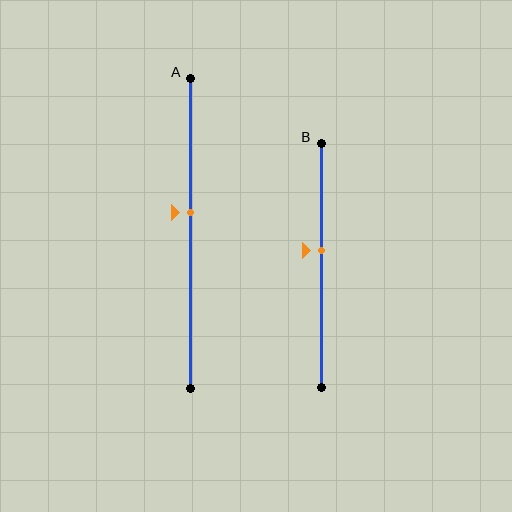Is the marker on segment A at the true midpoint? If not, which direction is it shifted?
No, the marker on segment A is shifted upward by about 7% of the segment length.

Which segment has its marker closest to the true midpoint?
Segment B has its marker closest to the true midpoint.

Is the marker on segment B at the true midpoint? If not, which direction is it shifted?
No, the marker on segment B is shifted upward by about 6% of the segment length.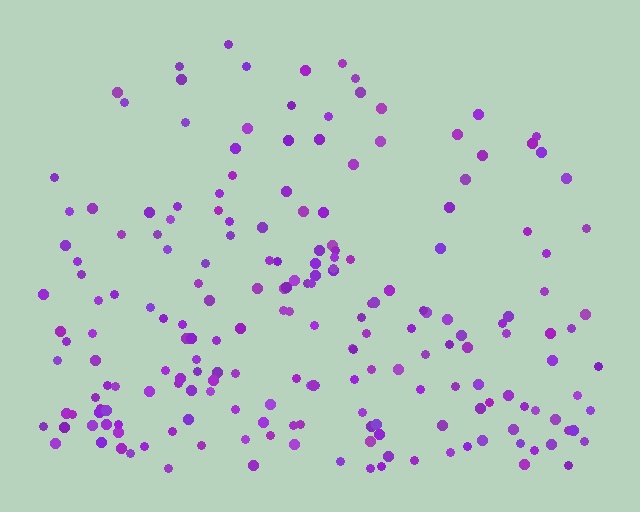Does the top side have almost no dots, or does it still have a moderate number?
Still a moderate number, just noticeably fewer than the bottom.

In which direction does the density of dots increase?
From top to bottom, with the bottom side densest.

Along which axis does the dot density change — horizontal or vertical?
Vertical.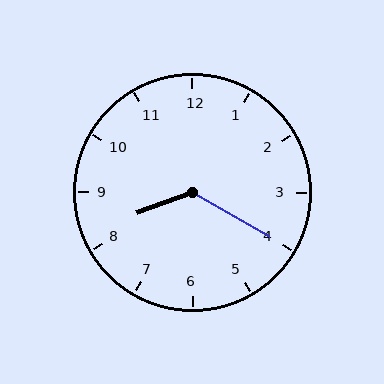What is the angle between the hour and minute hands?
Approximately 130 degrees.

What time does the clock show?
8:20.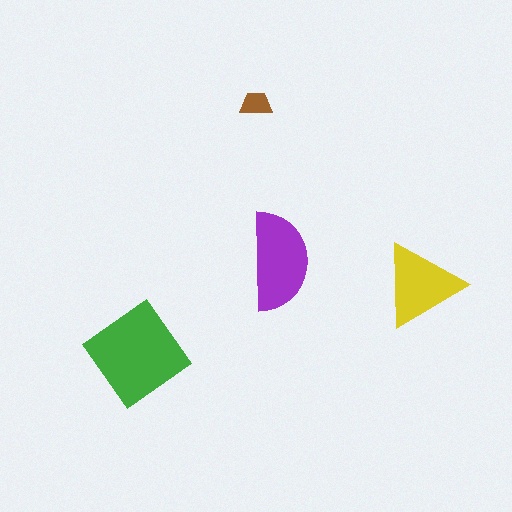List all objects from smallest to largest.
The brown trapezoid, the yellow triangle, the purple semicircle, the green diamond.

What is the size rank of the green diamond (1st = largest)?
1st.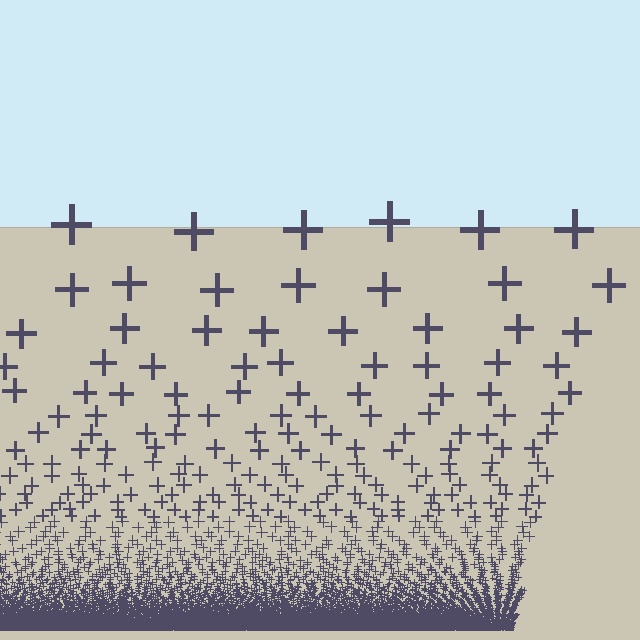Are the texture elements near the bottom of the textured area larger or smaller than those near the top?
Smaller. The gradient is inverted — elements near the bottom are smaller and denser.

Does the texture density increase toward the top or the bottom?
Density increases toward the bottom.